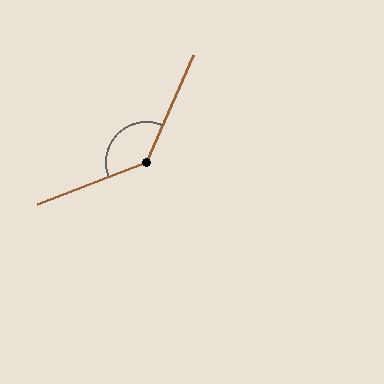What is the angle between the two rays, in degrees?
Approximately 135 degrees.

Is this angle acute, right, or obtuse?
It is obtuse.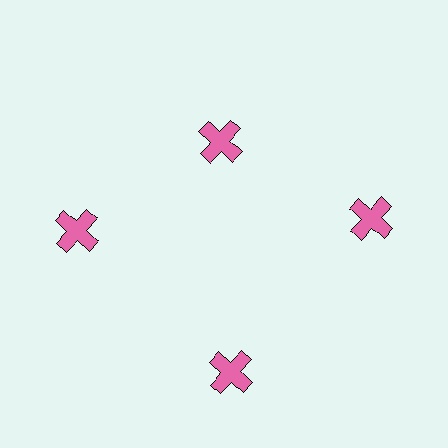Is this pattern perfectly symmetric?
No. The 4 pink crosses are arranged in a ring, but one element near the 12 o'clock position is pulled inward toward the center, breaking the 4-fold rotational symmetry.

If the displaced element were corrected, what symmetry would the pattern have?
It would have 4-fold rotational symmetry — the pattern would map onto itself every 90 degrees.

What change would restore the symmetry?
The symmetry would be restored by moving it outward, back onto the ring so that all 4 crosses sit at equal angles and equal distance from the center.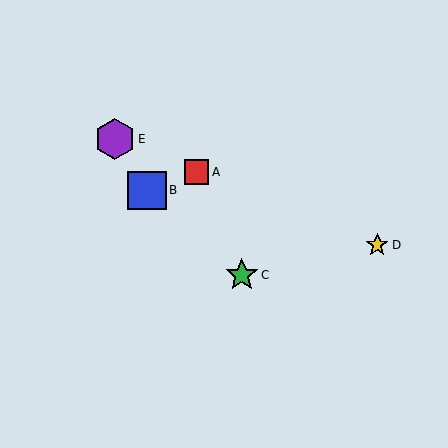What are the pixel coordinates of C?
Object C is at (242, 275).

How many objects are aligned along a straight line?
3 objects (A, D, E) are aligned along a straight line.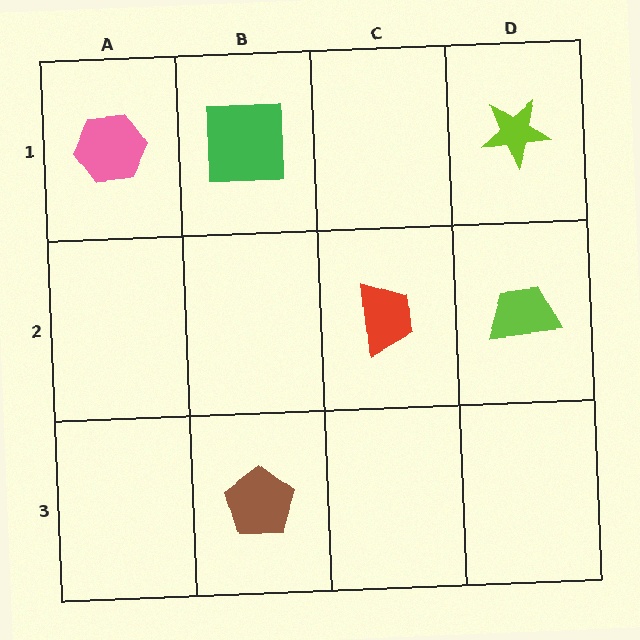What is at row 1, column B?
A green square.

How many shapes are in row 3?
1 shape.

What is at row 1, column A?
A pink hexagon.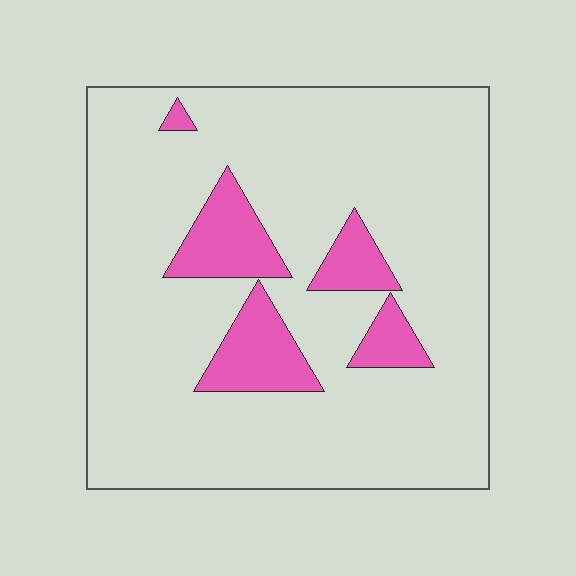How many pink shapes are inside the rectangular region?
5.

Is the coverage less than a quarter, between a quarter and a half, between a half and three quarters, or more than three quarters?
Less than a quarter.